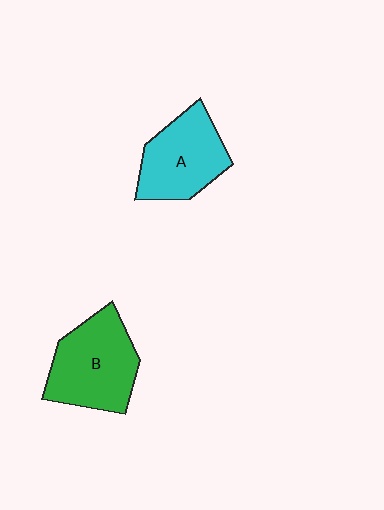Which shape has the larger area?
Shape B (green).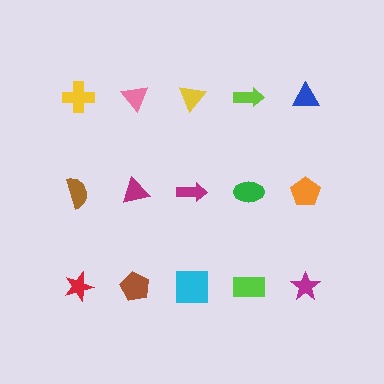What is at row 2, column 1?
A brown semicircle.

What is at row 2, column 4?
A green ellipse.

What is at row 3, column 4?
A lime rectangle.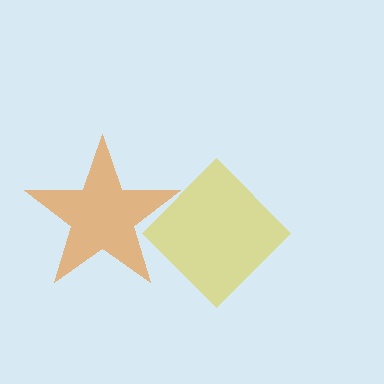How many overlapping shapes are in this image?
There are 2 overlapping shapes in the image.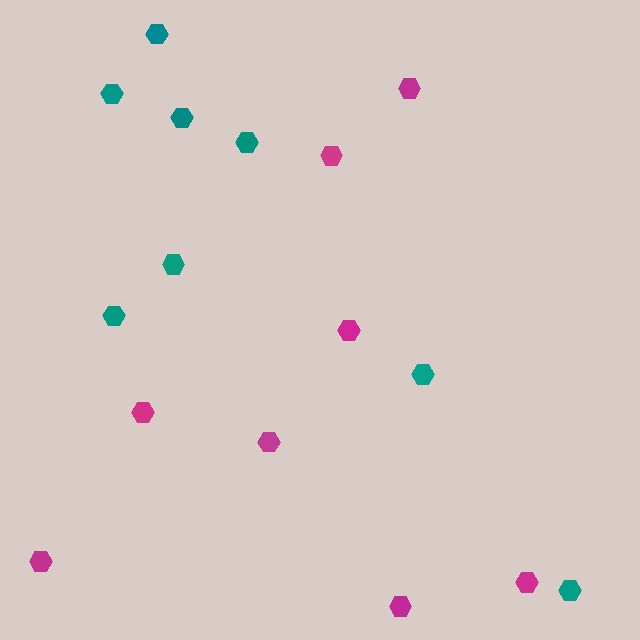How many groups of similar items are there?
There are 2 groups: one group of teal hexagons (8) and one group of magenta hexagons (8).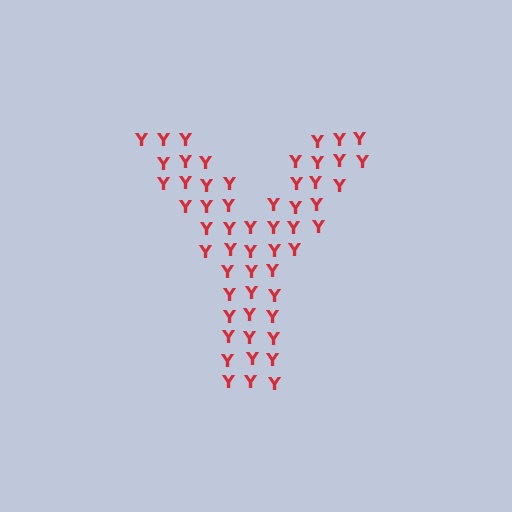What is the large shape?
The large shape is the letter Y.